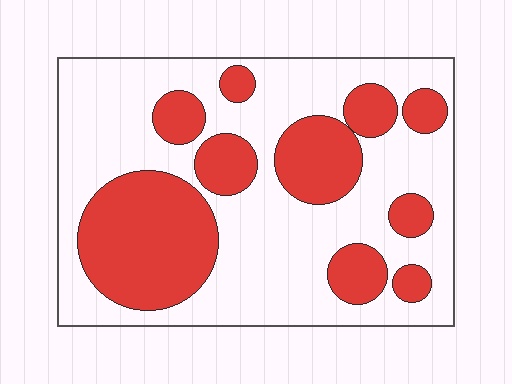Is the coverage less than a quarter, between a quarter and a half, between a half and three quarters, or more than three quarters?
Between a quarter and a half.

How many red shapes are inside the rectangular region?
10.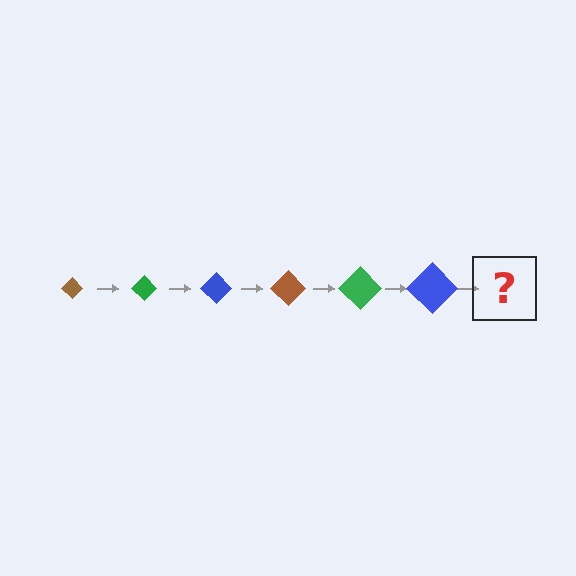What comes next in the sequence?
The next element should be a brown diamond, larger than the previous one.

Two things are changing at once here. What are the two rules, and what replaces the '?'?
The two rules are that the diamond grows larger each step and the color cycles through brown, green, and blue. The '?' should be a brown diamond, larger than the previous one.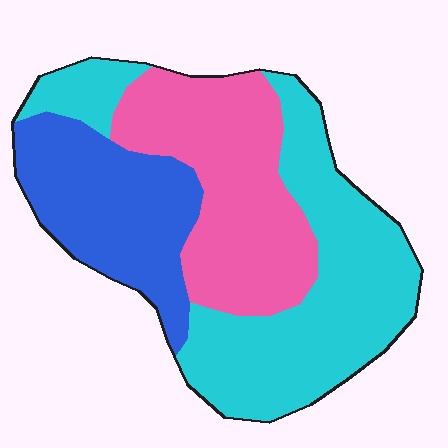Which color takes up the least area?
Blue, at roughly 25%.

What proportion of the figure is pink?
Pink covers about 30% of the figure.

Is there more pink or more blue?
Pink.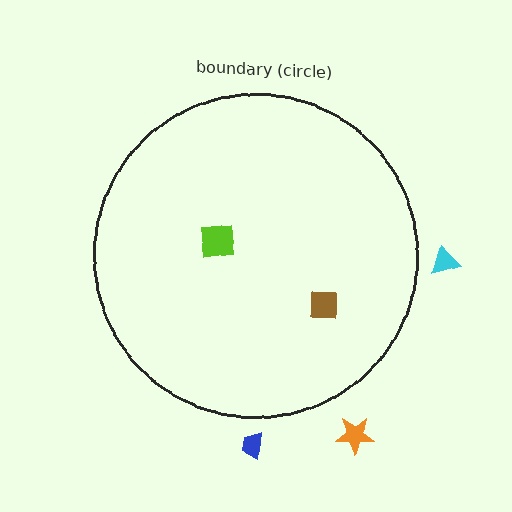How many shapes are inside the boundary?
2 inside, 3 outside.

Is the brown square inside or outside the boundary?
Inside.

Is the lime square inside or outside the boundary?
Inside.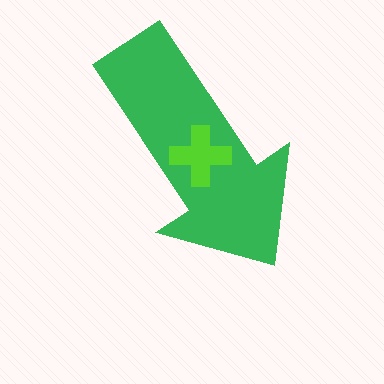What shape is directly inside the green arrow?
The lime cross.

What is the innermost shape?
The lime cross.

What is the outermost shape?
The green arrow.